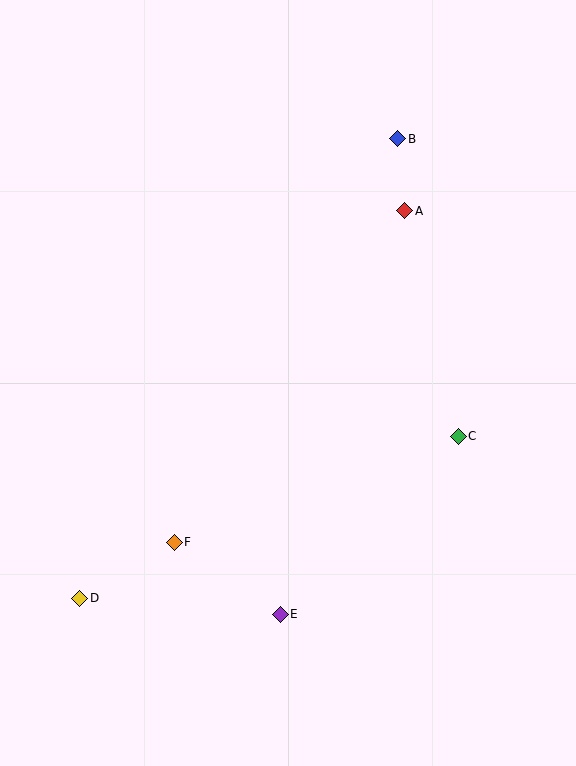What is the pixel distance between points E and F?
The distance between E and F is 128 pixels.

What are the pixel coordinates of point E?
Point E is at (280, 614).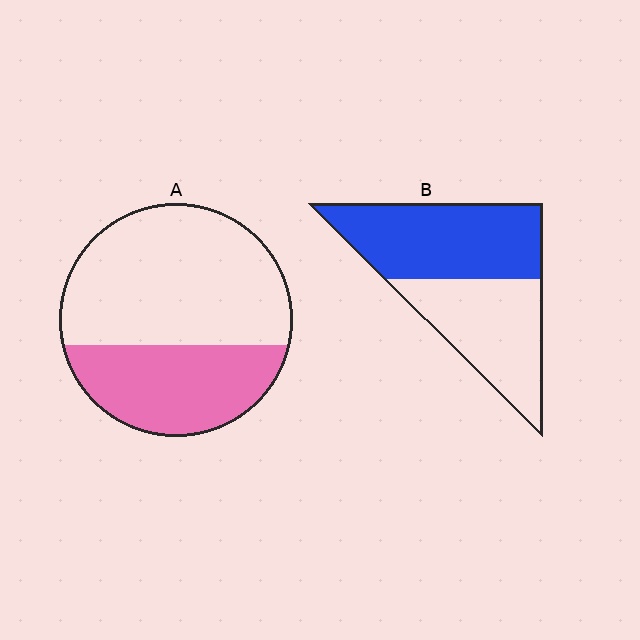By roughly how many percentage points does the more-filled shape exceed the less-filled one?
By roughly 20 percentage points (B over A).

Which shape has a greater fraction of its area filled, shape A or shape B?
Shape B.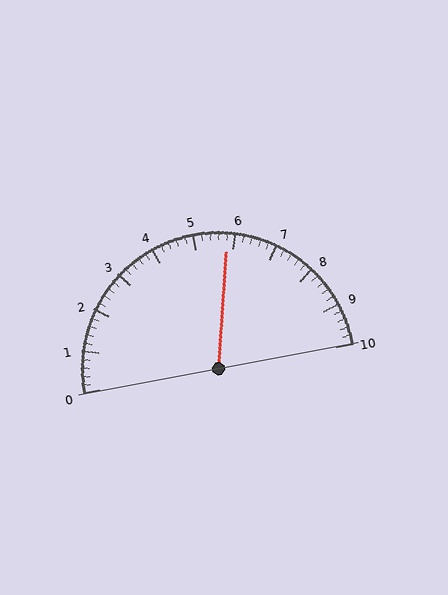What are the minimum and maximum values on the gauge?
The gauge ranges from 0 to 10.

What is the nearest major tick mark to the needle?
The nearest major tick mark is 6.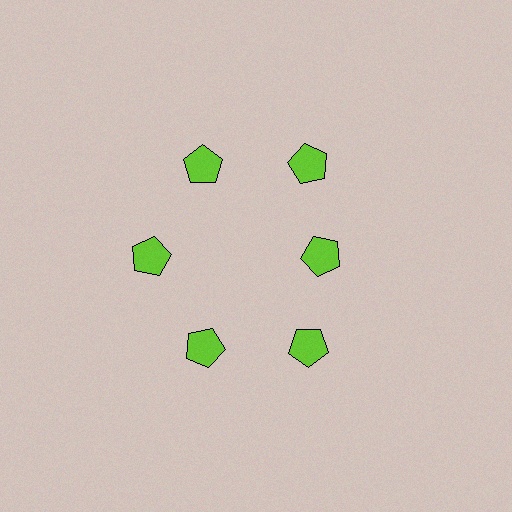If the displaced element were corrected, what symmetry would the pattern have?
It would have 6-fold rotational symmetry — the pattern would map onto itself every 60 degrees.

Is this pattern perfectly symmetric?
No. The 6 lime pentagons are arranged in a ring, but one element near the 3 o'clock position is pulled inward toward the center, breaking the 6-fold rotational symmetry.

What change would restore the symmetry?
The symmetry would be restored by moving it outward, back onto the ring so that all 6 pentagons sit at equal angles and equal distance from the center.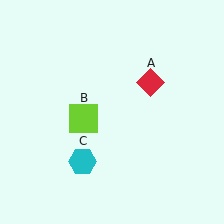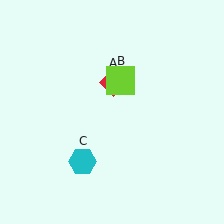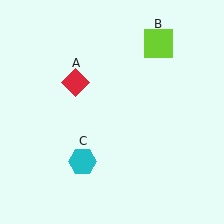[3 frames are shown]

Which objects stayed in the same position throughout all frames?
Cyan hexagon (object C) remained stationary.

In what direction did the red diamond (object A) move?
The red diamond (object A) moved left.